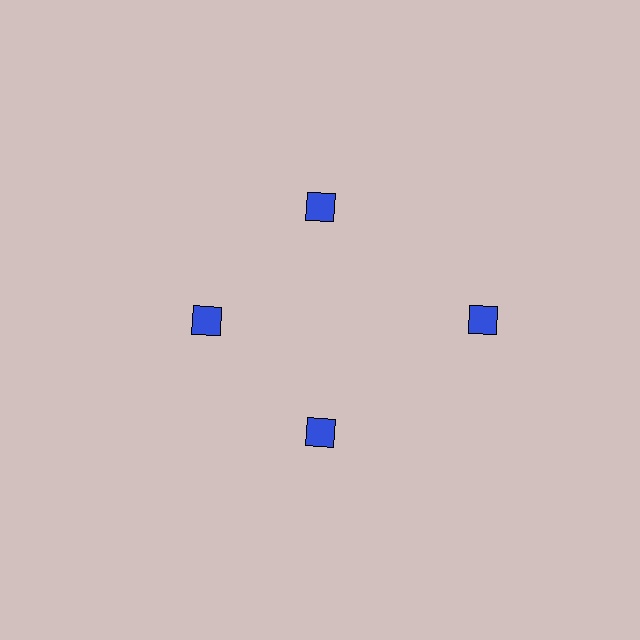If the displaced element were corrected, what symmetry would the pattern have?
It would have 4-fold rotational symmetry — the pattern would map onto itself every 90 degrees.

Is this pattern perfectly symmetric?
No. The 4 blue diamonds are arranged in a ring, but one element near the 3 o'clock position is pushed outward from the center, breaking the 4-fold rotational symmetry.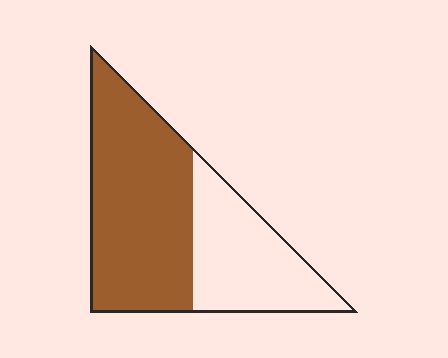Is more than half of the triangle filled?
Yes.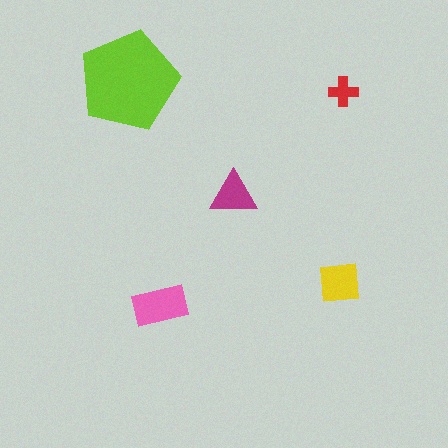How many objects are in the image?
There are 5 objects in the image.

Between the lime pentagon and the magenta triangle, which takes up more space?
The lime pentagon.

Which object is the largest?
The lime pentagon.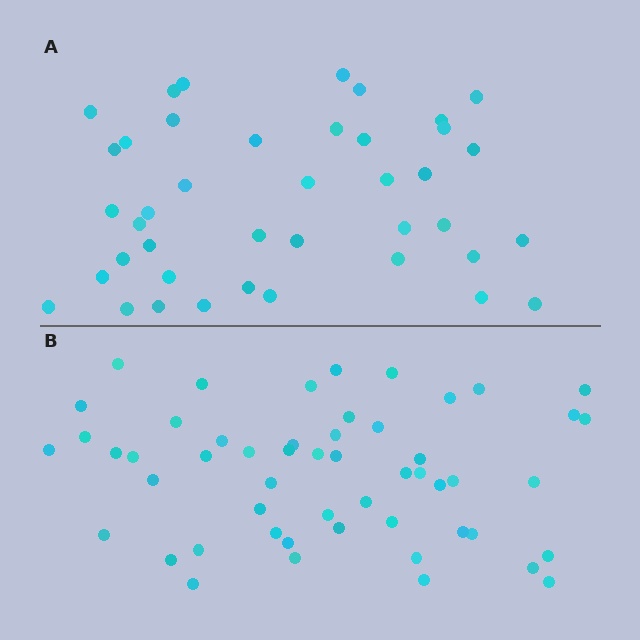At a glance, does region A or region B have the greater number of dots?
Region B (the bottom region) has more dots.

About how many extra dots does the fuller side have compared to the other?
Region B has roughly 12 or so more dots than region A.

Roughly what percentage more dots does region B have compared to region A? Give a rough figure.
About 30% more.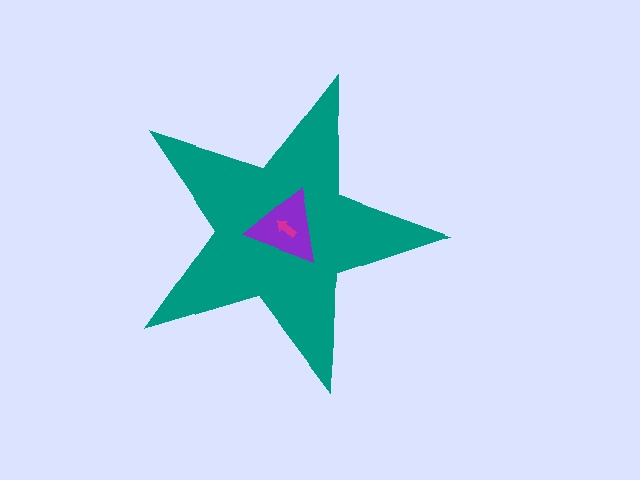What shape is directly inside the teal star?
The purple triangle.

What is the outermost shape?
The teal star.